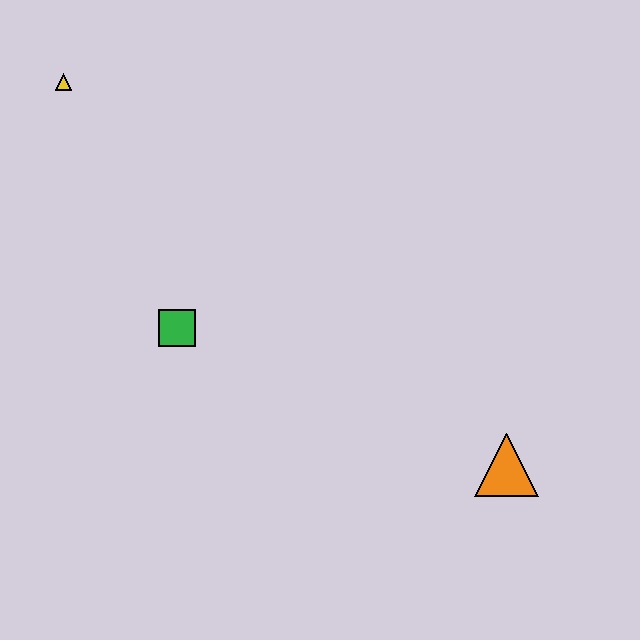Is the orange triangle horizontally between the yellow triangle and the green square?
No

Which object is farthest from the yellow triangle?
The orange triangle is farthest from the yellow triangle.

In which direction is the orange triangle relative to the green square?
The orange triangle is to the right of the green square.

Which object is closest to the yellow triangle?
The green square is closest to the yellow triangle.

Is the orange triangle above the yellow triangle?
No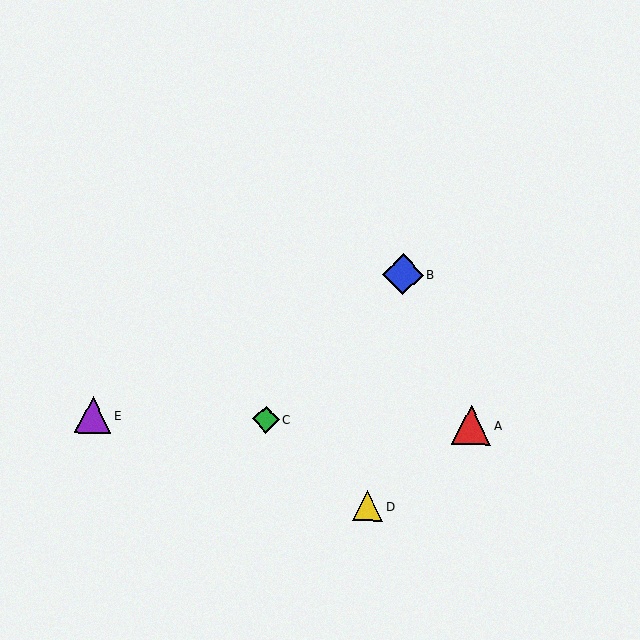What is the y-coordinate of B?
Object B is at y≈275.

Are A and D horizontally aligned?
No, A is at y≈425 and D is at y≈506.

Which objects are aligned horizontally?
Objects A, C, E are aligned horizontally.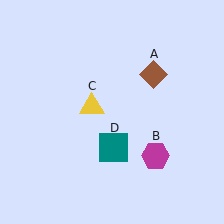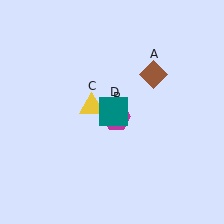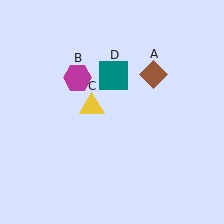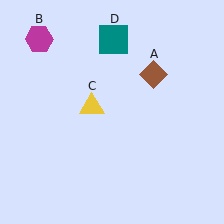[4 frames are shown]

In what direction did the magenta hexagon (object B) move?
The magenta hexagon (object B) moved up and to the left.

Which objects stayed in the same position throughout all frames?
Brown diamond (object A) and yellow triangle (object C) remained stationary.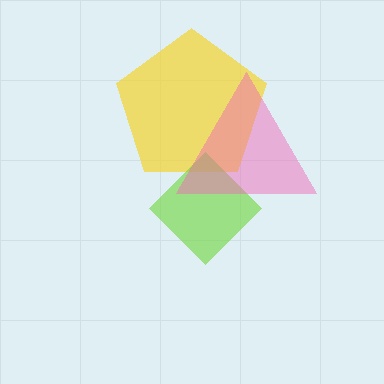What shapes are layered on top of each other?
The layered shapes are: a yellow pentagon, a lime diamond, a pink triangle.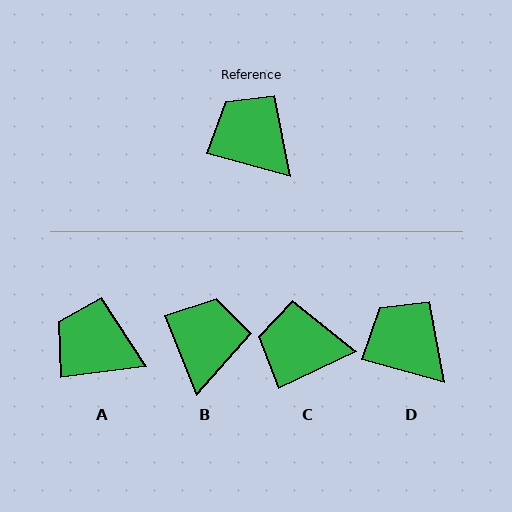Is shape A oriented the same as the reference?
No, it is off by about 22 degrees.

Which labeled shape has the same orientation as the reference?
D.